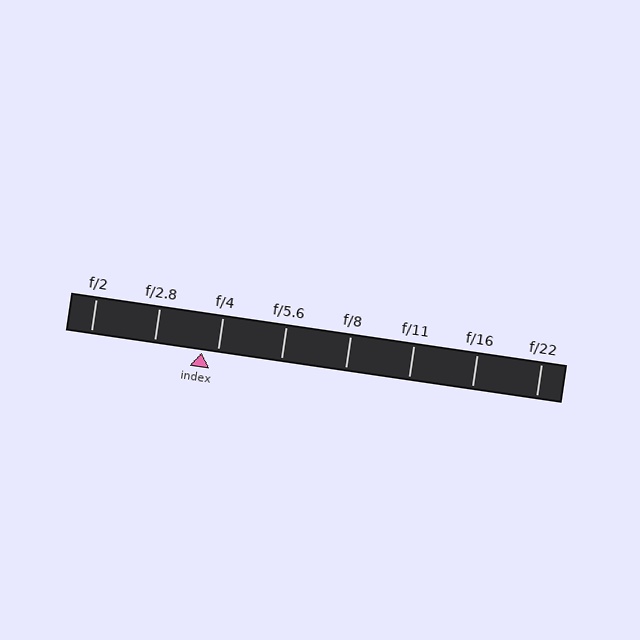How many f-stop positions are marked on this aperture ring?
There are 8 f-stop positions marked.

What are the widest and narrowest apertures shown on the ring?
The widest aperture shown is f/2 and the narrowest is f/22.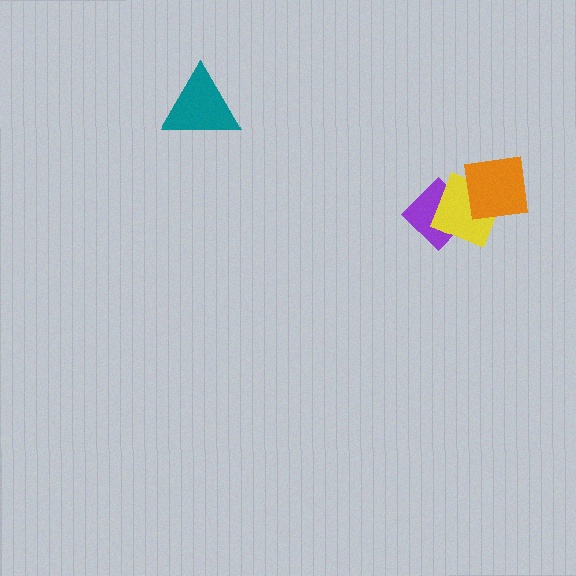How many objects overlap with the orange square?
2 objects overlap with the orange square.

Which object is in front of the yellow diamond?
The orange square is in front of the yellow diamond.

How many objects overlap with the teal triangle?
0 objects overlap with the teal triangle.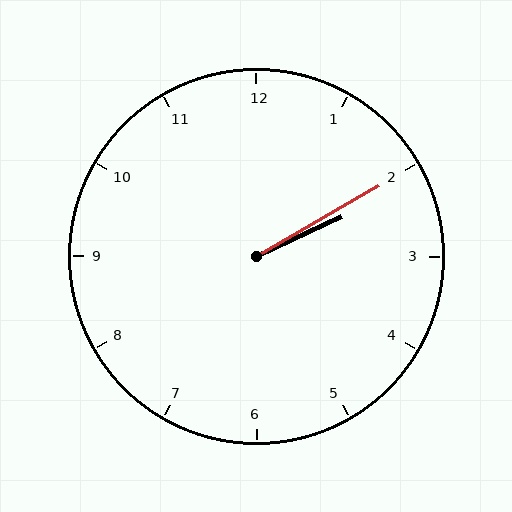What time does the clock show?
2:10.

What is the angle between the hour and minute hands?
Approximately 5 degrees.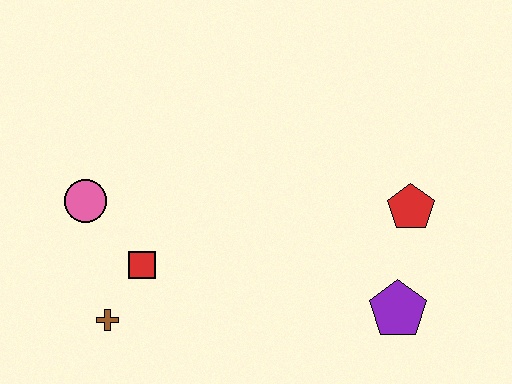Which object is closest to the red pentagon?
The purple pentagon is closest to the red pentagon.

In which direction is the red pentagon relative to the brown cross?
The red pentagon is to the right of the brown cross.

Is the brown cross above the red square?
No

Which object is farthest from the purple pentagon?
The pink circle is farthest from the purple pentagon.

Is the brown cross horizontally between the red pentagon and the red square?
No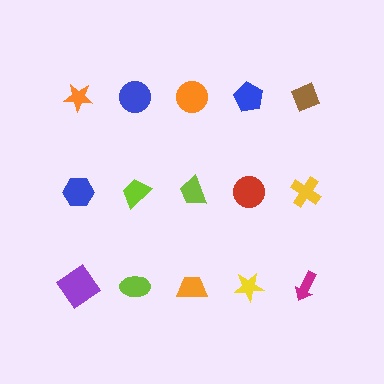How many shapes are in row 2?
5 shapes.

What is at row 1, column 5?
A brown diamond.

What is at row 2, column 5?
A yellow cross.